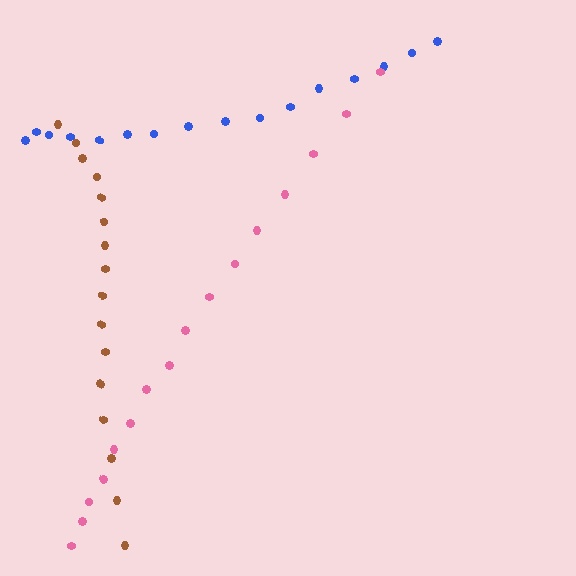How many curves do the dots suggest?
There are 3 distinct paths.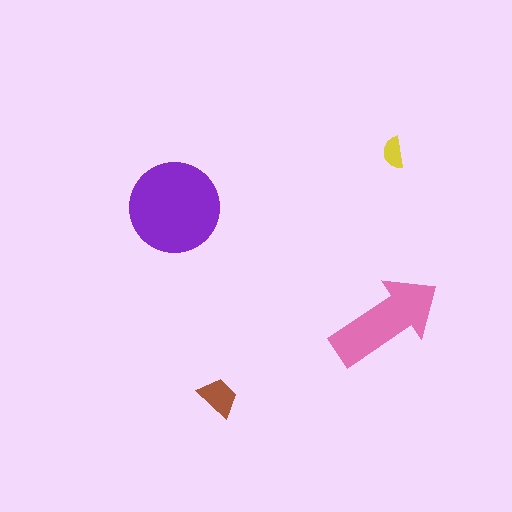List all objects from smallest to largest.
The yellow semicircle, the brown trapezoid, the pink arrow, the purple circle.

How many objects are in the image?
There are 4 objects in the image.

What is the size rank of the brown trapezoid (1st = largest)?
3rd.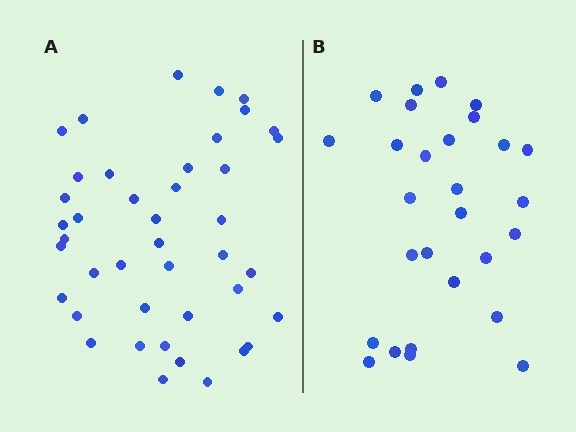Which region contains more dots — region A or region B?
Region A (the left region) has more dots.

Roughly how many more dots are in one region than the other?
Region A has approximately 15 more dots than region B.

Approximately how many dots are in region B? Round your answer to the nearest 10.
About 30 dots. (The exact count is 28, which rounds to 30.)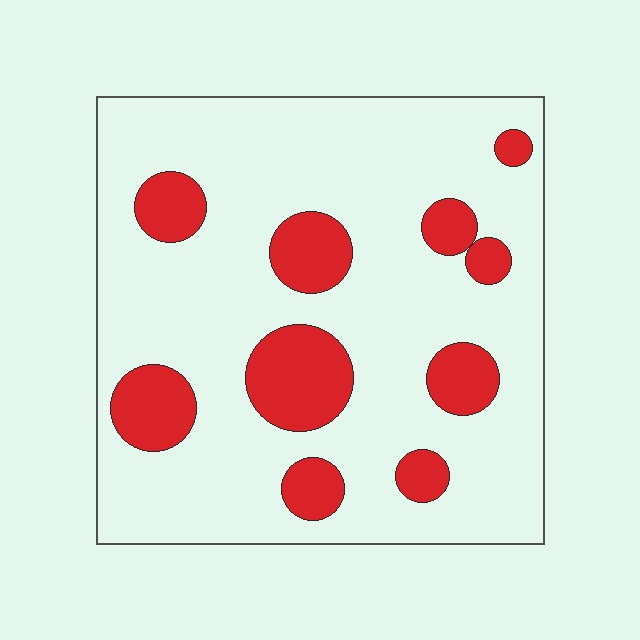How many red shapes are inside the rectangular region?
10.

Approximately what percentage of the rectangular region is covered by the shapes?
Approximately 20%.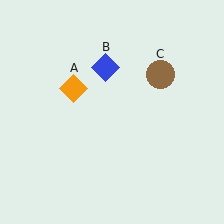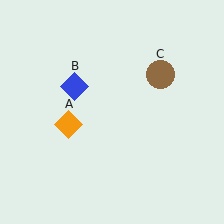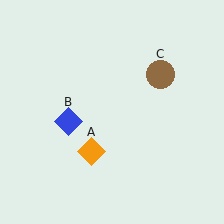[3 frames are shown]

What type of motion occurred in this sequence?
The orange diamond (object A), blue diamond (object B) rotated counterclockwise around the center of the scene.